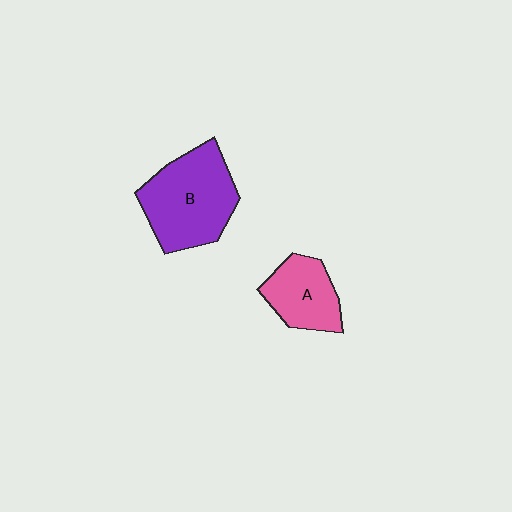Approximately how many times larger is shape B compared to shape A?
Approximately 1.7 times.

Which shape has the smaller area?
Shape A (pink).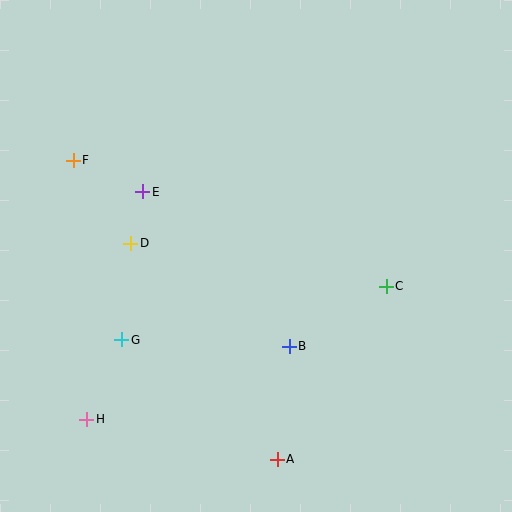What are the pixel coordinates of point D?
Point D is at (131, 243).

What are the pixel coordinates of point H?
Point H is at (87, 419).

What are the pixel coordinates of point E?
Point E is at (143, 192).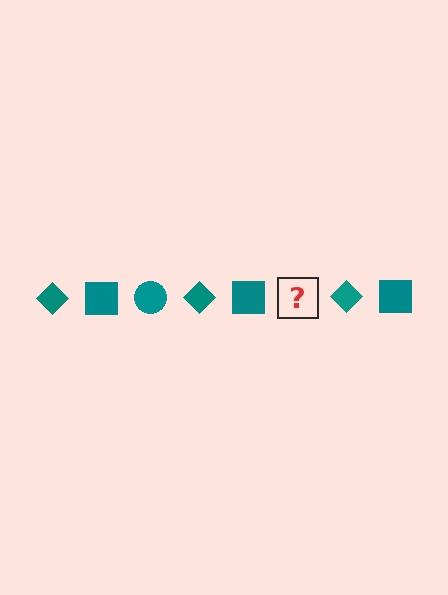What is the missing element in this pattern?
The missing element is a teal circle.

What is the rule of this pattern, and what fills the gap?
The rule is that the pattern cycles through diamond, square, circle shapes in teal. The gap should be filled with a teal circle.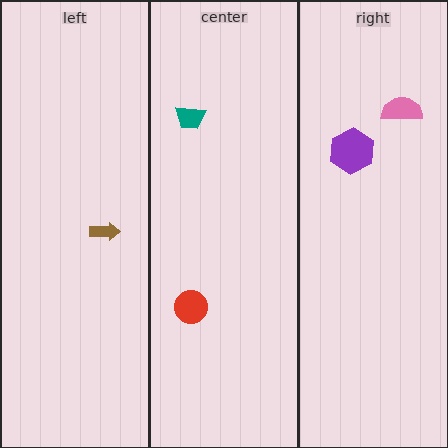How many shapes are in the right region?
2.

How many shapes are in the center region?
2.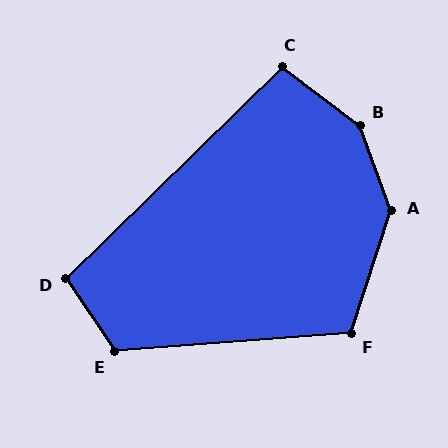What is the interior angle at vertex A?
Approximately 142 degrees (obtuse).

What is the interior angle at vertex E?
Approximately 120 degrees (obtuse).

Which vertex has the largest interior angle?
B, at approximately 147 degrees.